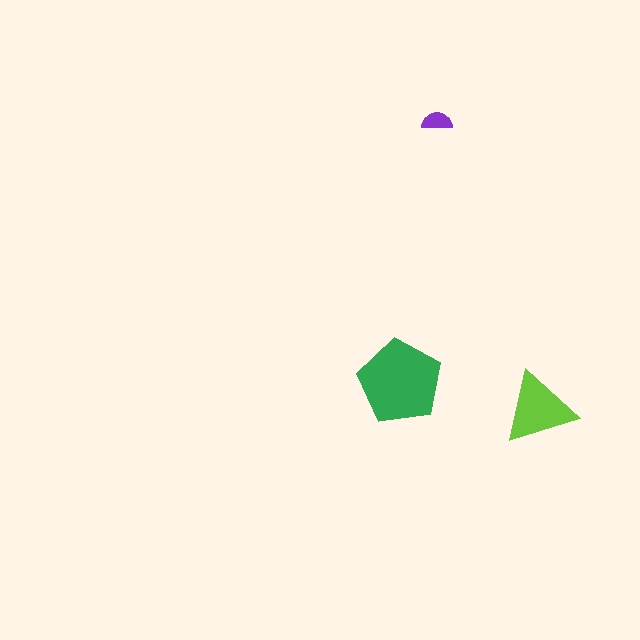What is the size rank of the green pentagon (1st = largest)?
1st.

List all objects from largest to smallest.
The green pentagon, the lime triangle, the purple semicircle.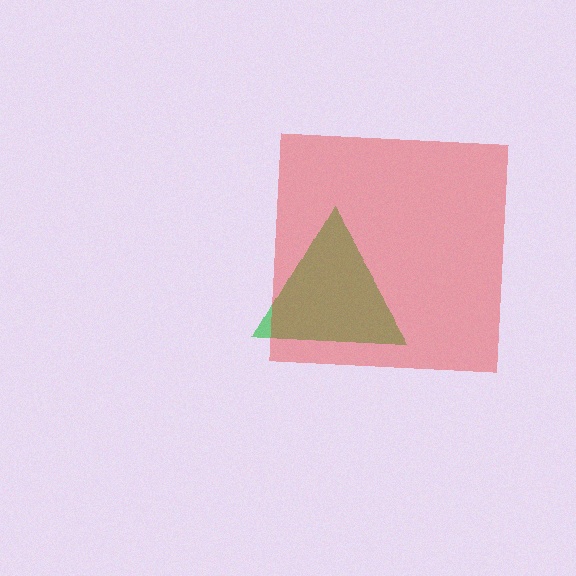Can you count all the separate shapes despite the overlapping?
Yes, there are 2 separate shapes.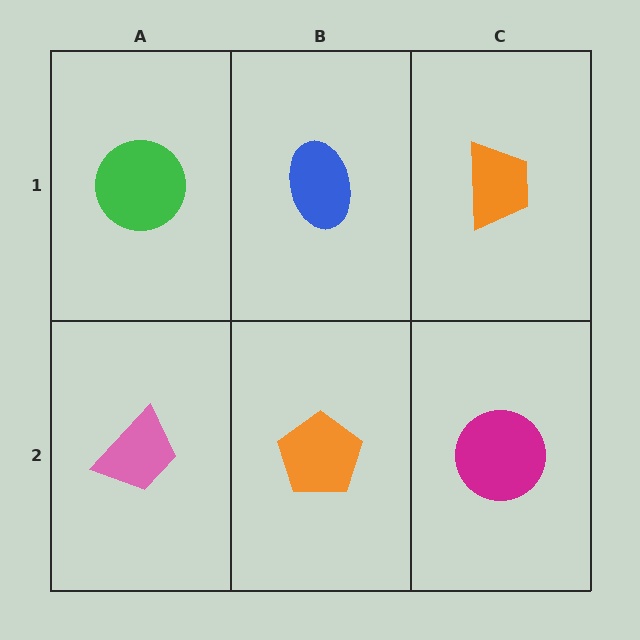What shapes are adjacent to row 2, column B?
A blue ellipse (row 1, column B), a pink trapezoid (row 2, column A), a magenta circle (row 2, column C).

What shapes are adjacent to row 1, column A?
A pink trapezoid (row 2, column A), a blue ellipse (row 1, column B).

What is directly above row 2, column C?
An orange trapezoid.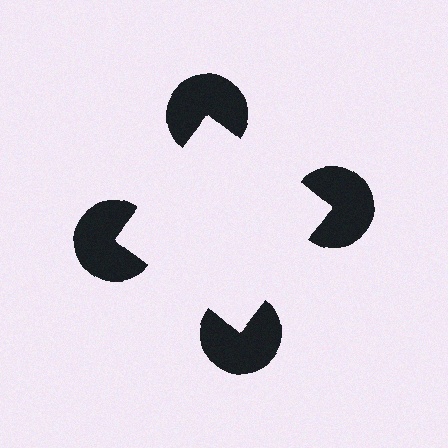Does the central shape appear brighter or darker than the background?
It typically appears slightly brighter than the background, even though no actual brightness change is drawn.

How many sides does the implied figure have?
4 sides.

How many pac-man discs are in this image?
There are 4 — one at each vertex of the illusory square.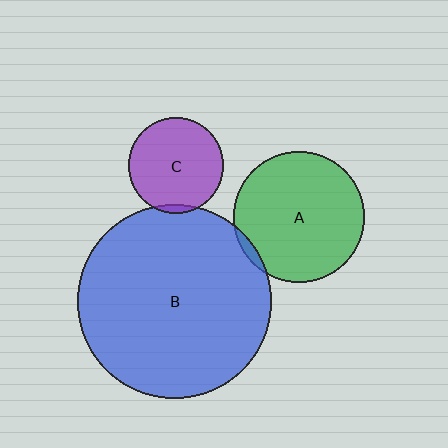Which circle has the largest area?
Circle B (blue).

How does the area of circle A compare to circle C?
Approximately 1.9 times.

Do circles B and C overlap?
Yes.